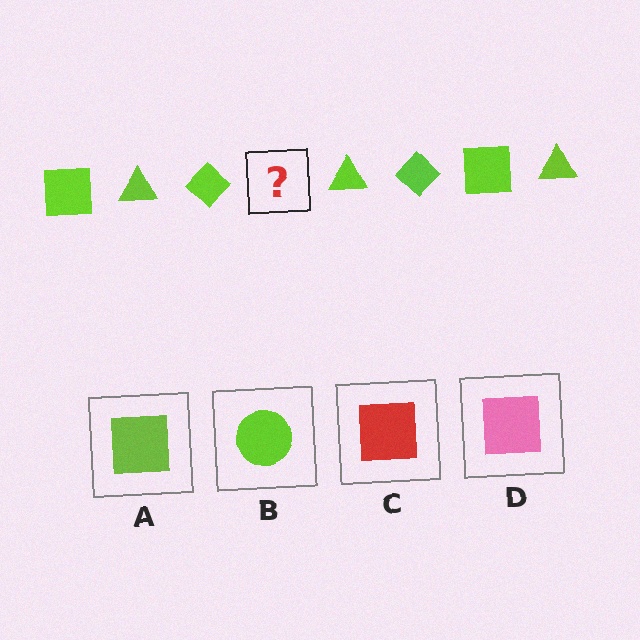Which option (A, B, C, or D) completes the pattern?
A.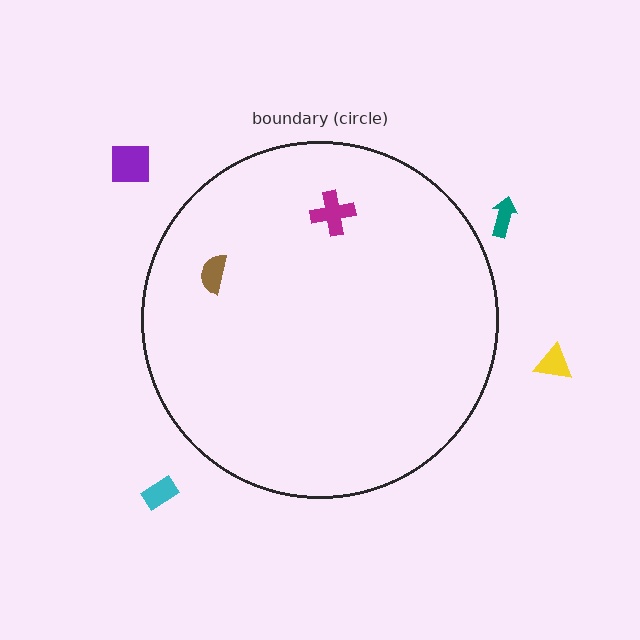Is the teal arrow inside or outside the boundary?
Outside.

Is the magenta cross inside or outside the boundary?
Inside.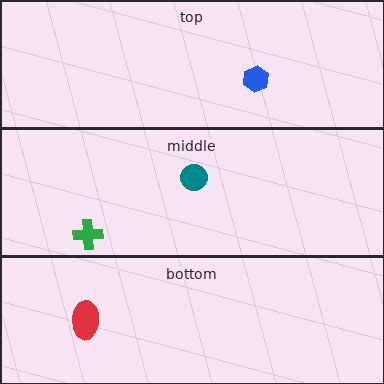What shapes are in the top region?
The blue hexagon.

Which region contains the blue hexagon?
The top region.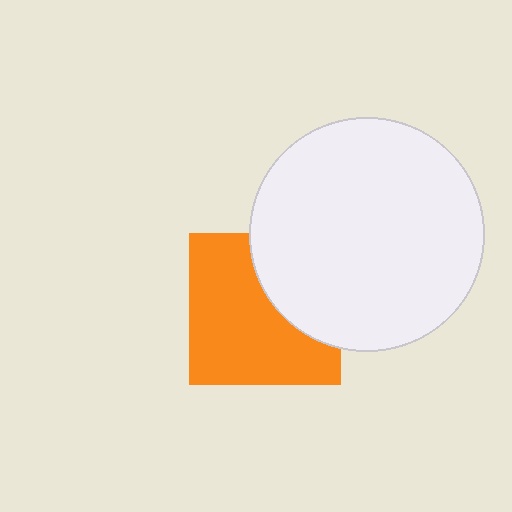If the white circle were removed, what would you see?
You would see the complete orange square.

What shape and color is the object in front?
The object in front is a white circle.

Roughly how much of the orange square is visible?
Most of it is visible (roughly 65%).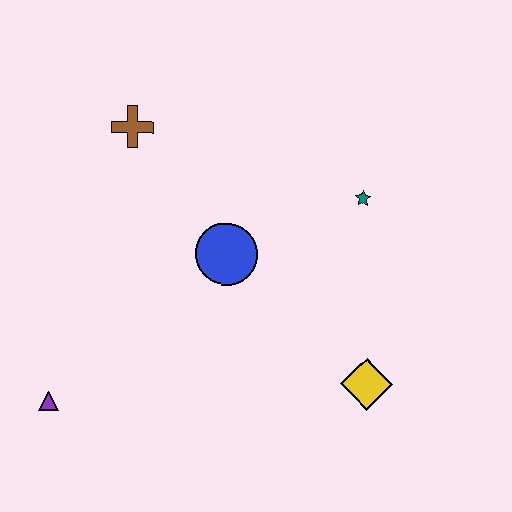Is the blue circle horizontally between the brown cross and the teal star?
Yes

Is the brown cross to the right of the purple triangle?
Yes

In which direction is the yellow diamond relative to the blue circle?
The yellow diamond is to the right of the blue circle.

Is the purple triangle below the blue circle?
Yes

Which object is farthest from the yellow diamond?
The brown cross is farthest from the yellow diamond.